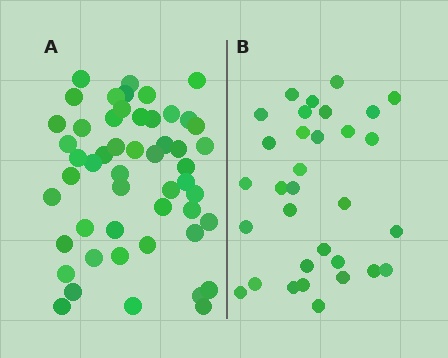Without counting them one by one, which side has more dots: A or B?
Region A (the left region) has more dots.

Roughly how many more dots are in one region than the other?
Region A has approximately 20 more dots than region B.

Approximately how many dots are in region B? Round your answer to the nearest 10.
About 30 dots. (The exact count is 32, which rounds to 30.)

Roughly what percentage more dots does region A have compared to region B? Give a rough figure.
About 60% more.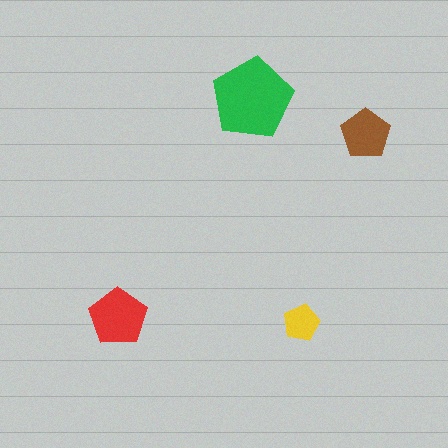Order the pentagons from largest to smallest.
the green one, the red one, the brown one, the yellow one.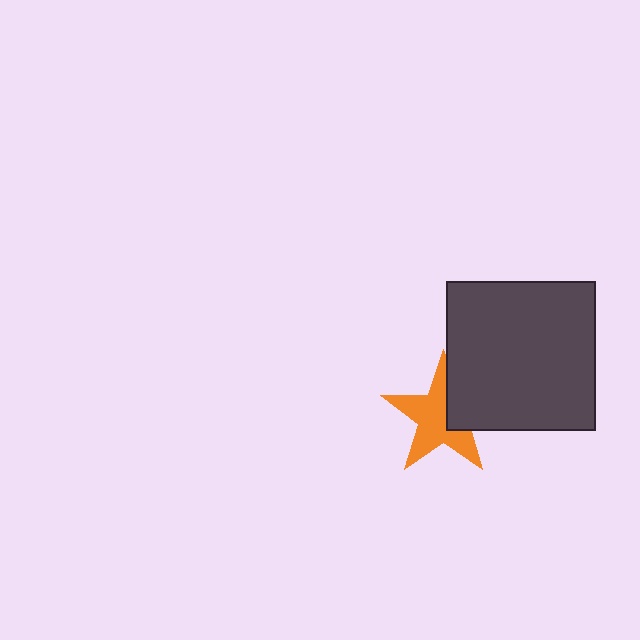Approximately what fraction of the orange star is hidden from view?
Roughly 33% of the orange star is hidden behind the dark gray square.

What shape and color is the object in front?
The object in front is a dark gray square.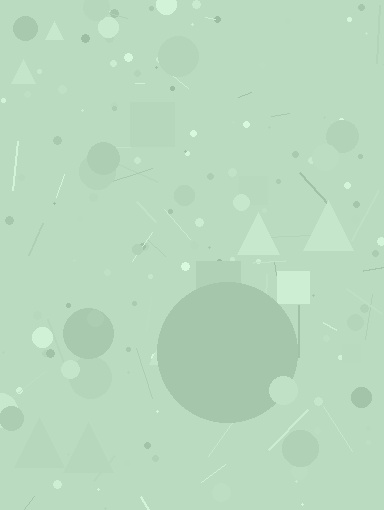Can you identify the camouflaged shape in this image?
The camouflaged shape is a circle.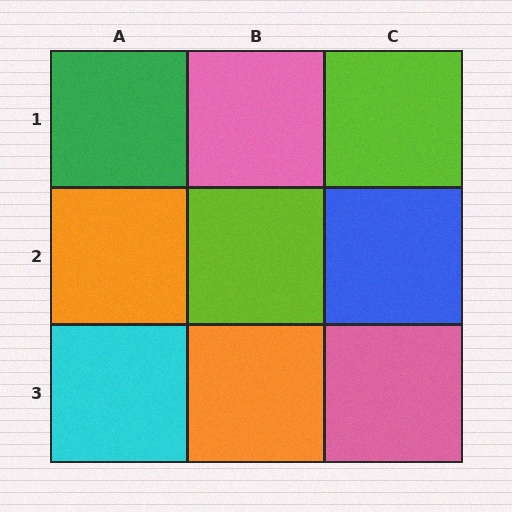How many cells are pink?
2 cells are pink.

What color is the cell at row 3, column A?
Cyan.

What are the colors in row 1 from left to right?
Green, pink, lime.